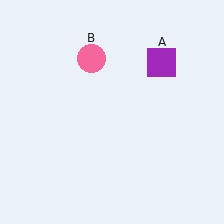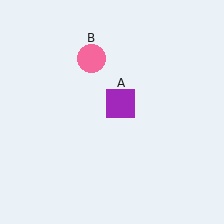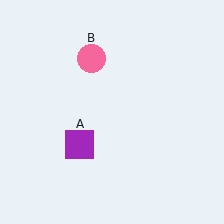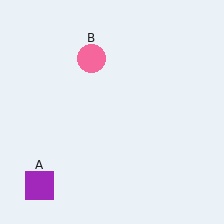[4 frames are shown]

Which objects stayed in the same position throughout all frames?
Pink circle (object B) remained stationary.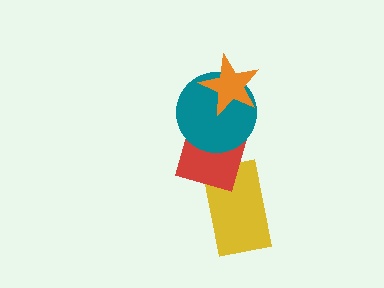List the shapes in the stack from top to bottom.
From top to bottom: the orange star, the teal circle, the red diamond, the yellow rectangle.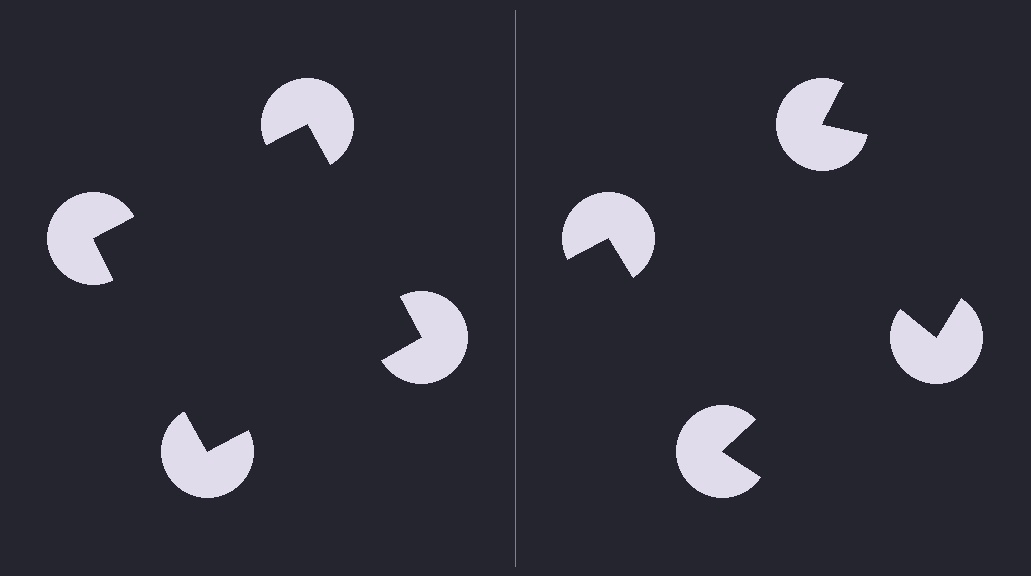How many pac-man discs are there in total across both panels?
8 — 4 on each side.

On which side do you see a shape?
An illusory square appears on the left side. On the right side the wedge cuts are rotated, so no coherent shape forms.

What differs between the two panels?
The pac-man discs are positioned identically on both sides; only the wedge orientations differ. On the left they align to a square; on the right they are misaligned.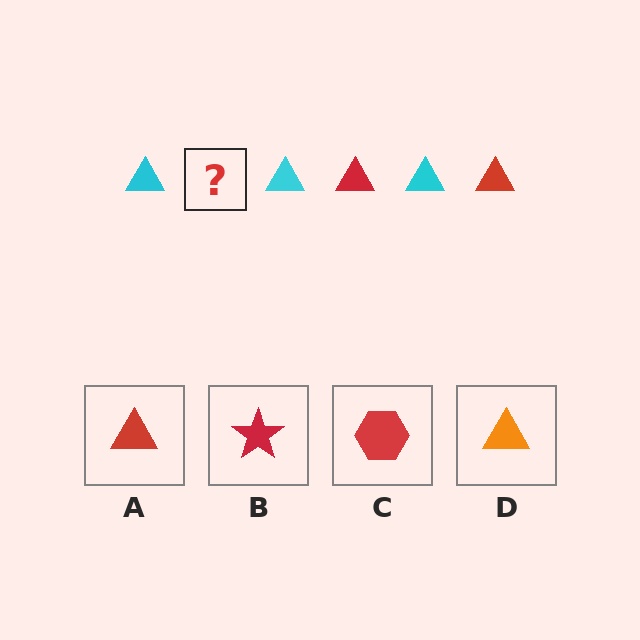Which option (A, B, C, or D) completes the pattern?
A.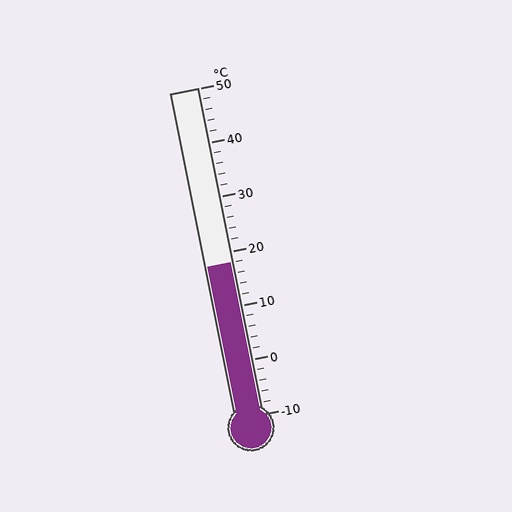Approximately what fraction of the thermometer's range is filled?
The thermometer is filled to approximately 45% of its range.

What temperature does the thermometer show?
The thermometer shows approximately 18°C.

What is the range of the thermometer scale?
The thermometer scale ranges from -10°C to 50°C.